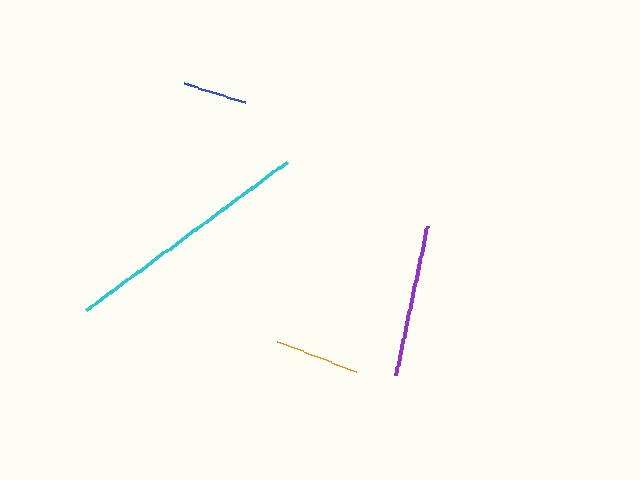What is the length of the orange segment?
The orange segment is approximately 85 pixels long.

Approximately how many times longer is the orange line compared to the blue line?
The orange line is approximately 1.3 times the length of the blue line.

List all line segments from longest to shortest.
From longest to shortest: cyan, purple, orange, blue.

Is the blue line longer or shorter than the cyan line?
The cyan line is longer than the blue line.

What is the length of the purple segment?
The purple segment is approximately 152 pixels long.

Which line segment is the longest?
The cyan line is the longest at approximately 249 pixels.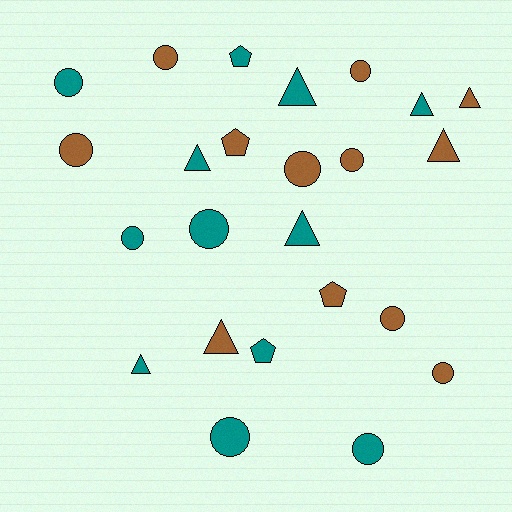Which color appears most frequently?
Brown, with 12 objects.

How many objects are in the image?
There are 24 objects.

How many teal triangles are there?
There are 5 teal triangles.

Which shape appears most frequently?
Circle, with 12 objects.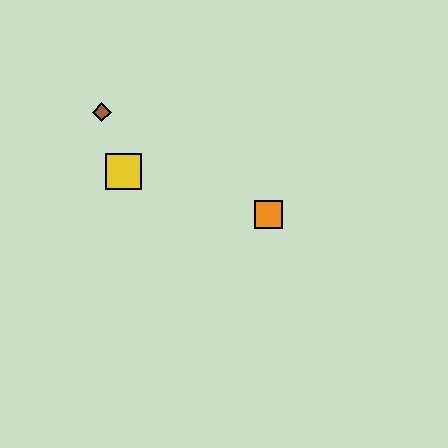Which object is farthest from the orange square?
The brown diamond is farthest from the orange square.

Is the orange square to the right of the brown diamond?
Yes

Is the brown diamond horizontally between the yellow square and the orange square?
No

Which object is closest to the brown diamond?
The yellow square is closest to the brown diamond.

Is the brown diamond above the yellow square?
Yes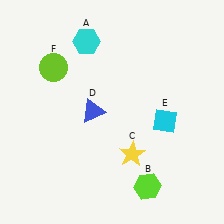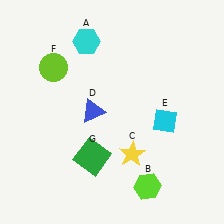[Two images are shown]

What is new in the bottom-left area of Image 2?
A green square (G) was added in the bottom-left area of Image 2.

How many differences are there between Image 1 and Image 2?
There is 1 difference between the two images.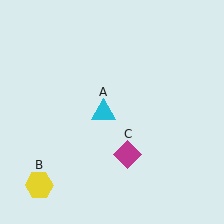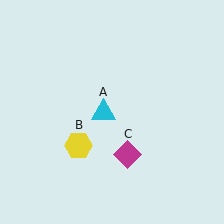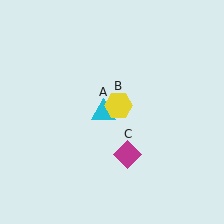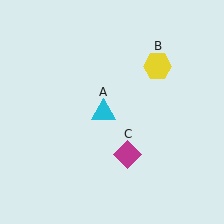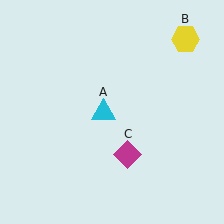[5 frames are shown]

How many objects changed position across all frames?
1 object changed position: yellow hexagon (object B).